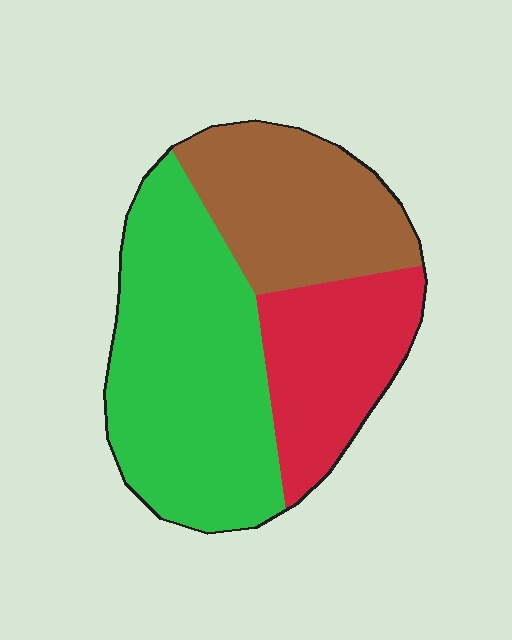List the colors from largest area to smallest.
From largest to smallest: green, brown, red.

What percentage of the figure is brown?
Brown takes up about one quarter (1/4) of the figure.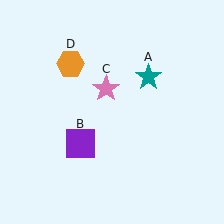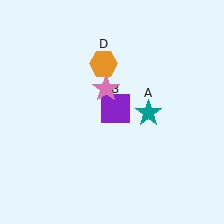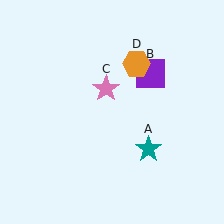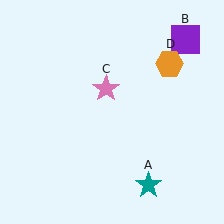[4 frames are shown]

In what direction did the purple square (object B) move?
The purple square (object B) moved up and to the right.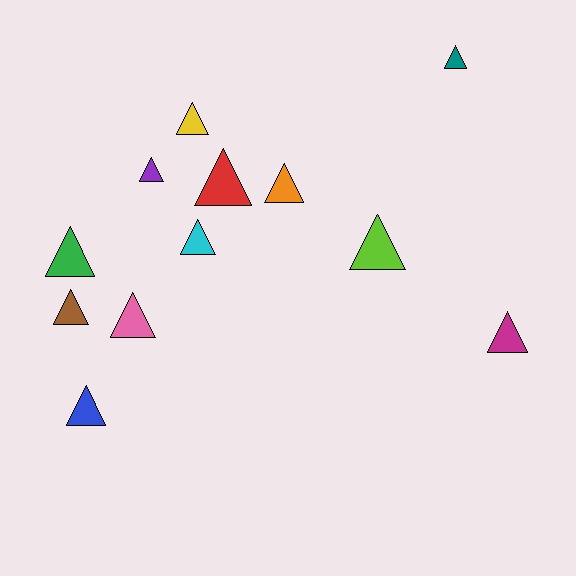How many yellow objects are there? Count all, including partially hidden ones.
There is 1 yellow object.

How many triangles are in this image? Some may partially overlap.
There are 12 triangles.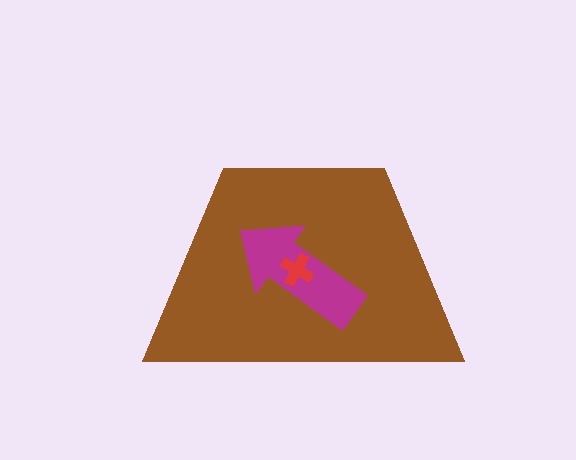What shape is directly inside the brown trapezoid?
The magenta arrow.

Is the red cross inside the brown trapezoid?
Yes.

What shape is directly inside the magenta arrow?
The red cross.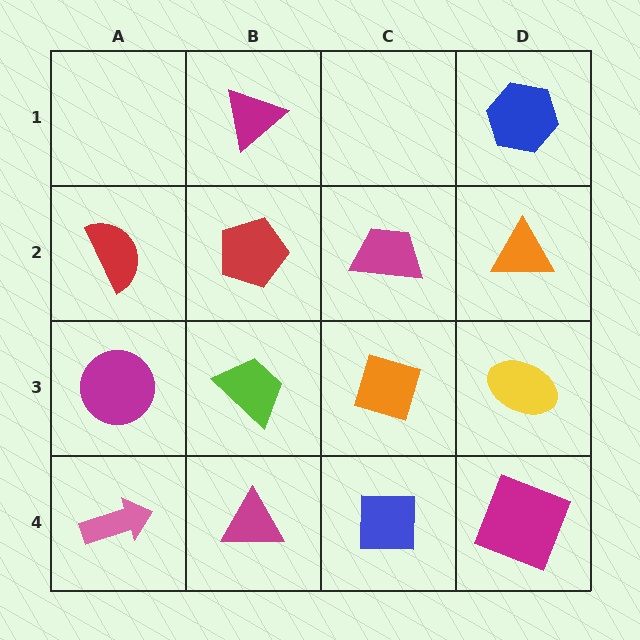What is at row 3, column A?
A magenta circle.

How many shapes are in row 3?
4 shapes.